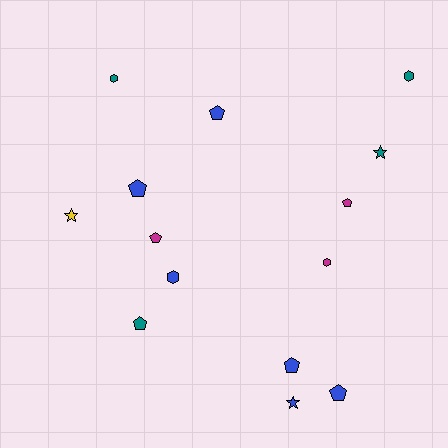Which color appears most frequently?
Blue, with 6 objects.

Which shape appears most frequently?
Pentagon, with 7 objects.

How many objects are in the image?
There are 14 objects.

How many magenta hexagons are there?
There is 1 magenta hexagon.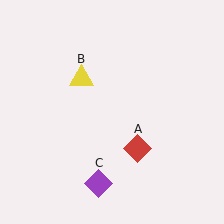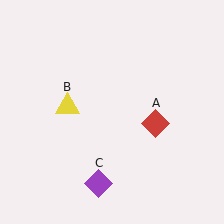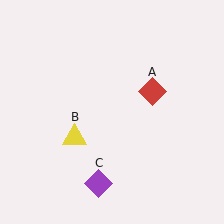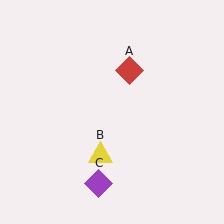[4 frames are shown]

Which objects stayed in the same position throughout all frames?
Purple diamond (object C) remained stationary.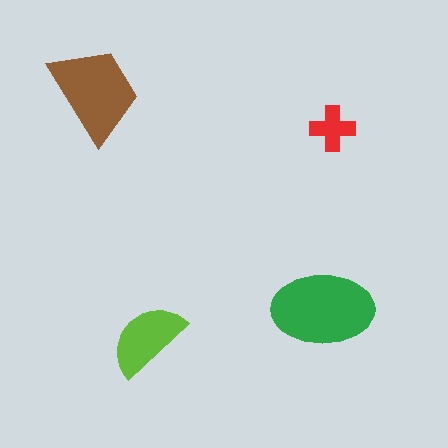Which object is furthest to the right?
The red cross is rightmost.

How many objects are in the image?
There are 4 objects in the image.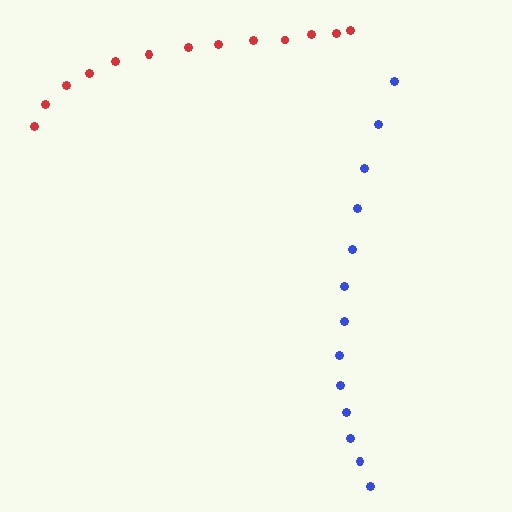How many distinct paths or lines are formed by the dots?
There are 2 distinct paths.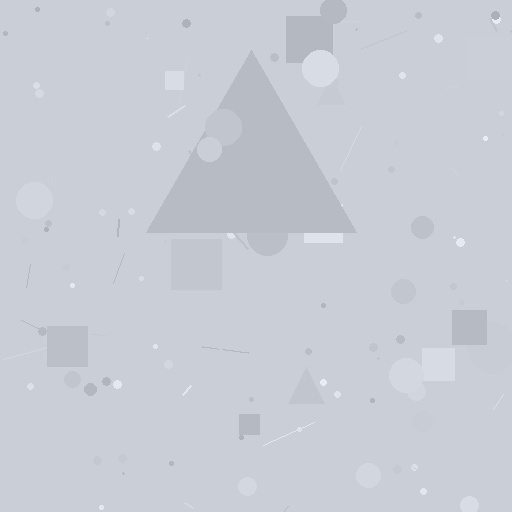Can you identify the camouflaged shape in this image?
The camouflaged shape is a triangle.